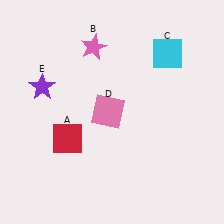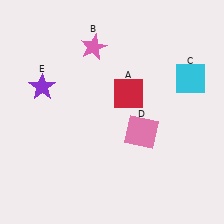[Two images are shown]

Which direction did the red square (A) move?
The red square (A) moved right.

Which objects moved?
The objects that moved are: the red square (A), the cyan square (C), the pink square (D).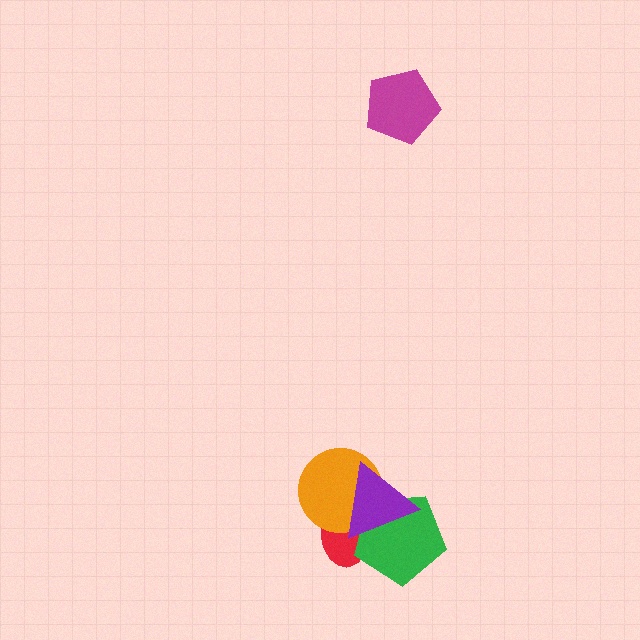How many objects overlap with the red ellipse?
3 objects overlap with the red ellipse.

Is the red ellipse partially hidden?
Yes, it is partially covered by another shape.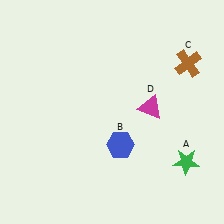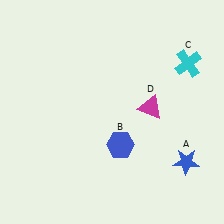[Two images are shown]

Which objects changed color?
A changed from green to blue. C changed from brown to cyan.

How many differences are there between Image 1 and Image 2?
There are 2 differences between the two images.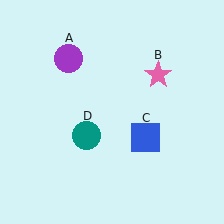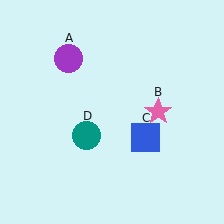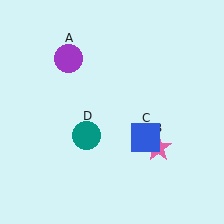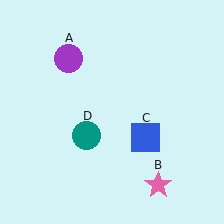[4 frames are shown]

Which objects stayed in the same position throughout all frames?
Purple circle (object A) and blue square (object C) and teal circle (object D) remained stationary.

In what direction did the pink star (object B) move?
The pink star (object B) moved down.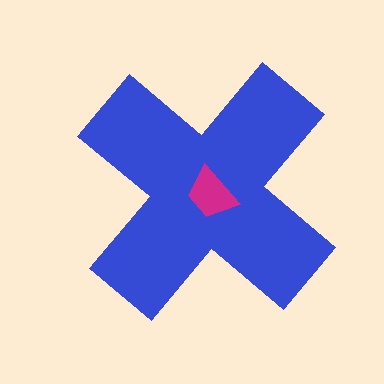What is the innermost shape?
The magenta trapezoid.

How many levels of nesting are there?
2.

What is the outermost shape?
The blue cross.